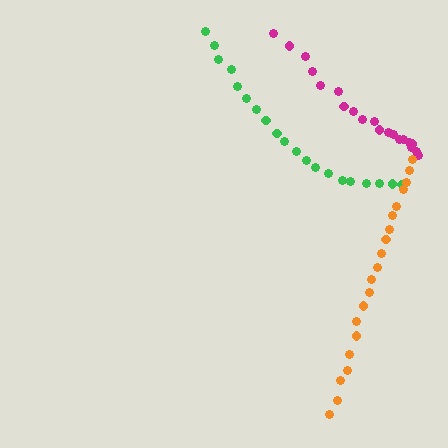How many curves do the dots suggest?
There are 3 distinct paths.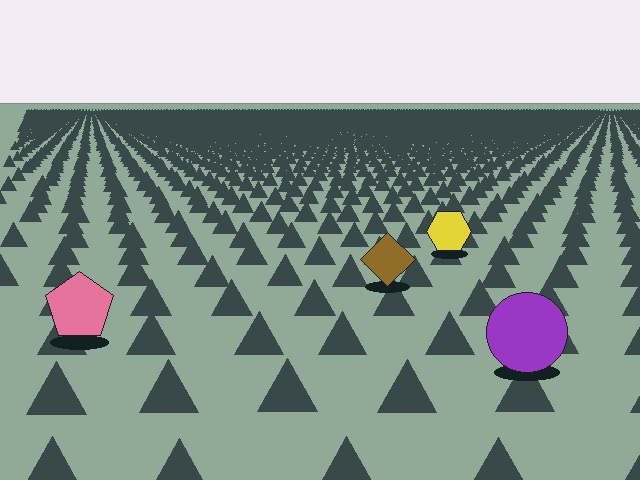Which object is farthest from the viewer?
The yellow hexagon is farthest from the viewer. It appears smaller and the ground texture around it is denser.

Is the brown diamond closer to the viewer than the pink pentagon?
No. The pink pentagon is closer — you can tell from the texture gradient: the ground texture is coarser near it.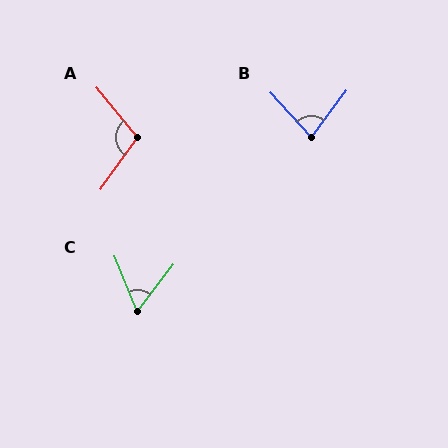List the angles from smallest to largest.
C (59°), B (79°), A (105°).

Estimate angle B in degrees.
Approximately 79 degrees.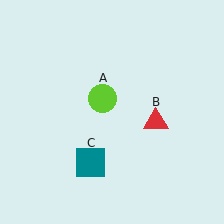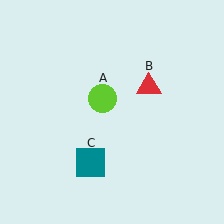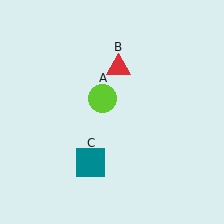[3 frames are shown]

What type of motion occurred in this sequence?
The red triangle (object B) rotated counterclockwise around the center of the scene.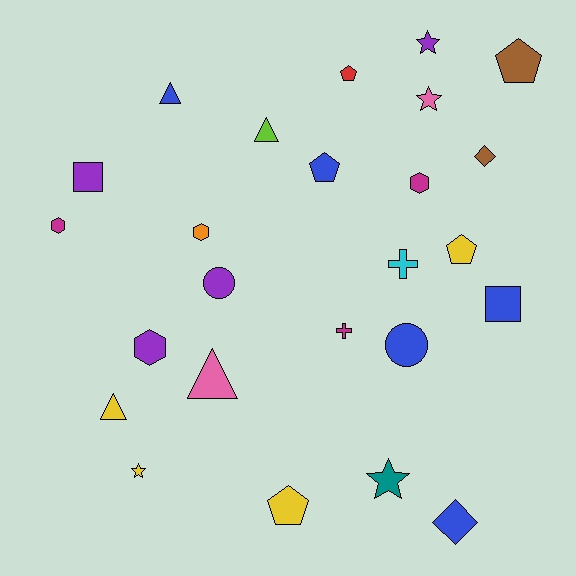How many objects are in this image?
There are 25 objects.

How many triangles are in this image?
There are 4 triangles.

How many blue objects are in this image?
There are 5 blue objects.